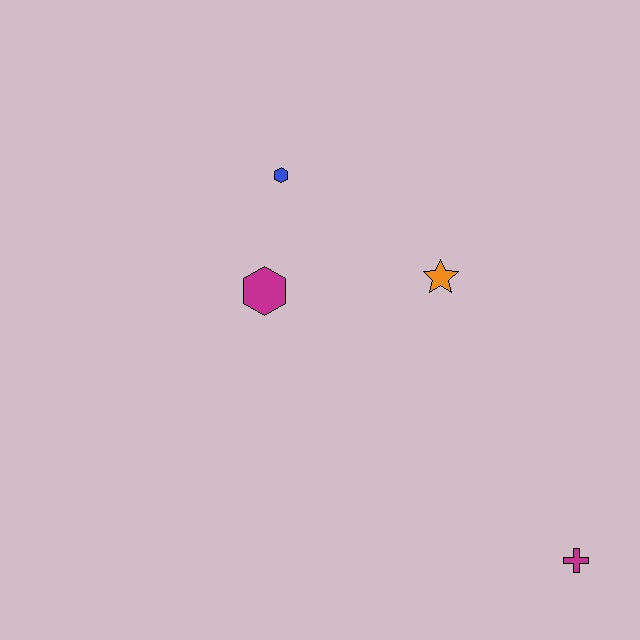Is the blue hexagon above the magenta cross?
Yes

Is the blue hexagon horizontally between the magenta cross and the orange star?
No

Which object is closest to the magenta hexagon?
The blue hexagon is closest to the magenta hexagon.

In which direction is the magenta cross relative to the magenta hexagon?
The magenta cross is to the right of the magenta hexagon.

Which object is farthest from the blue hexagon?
The magenta cross is farthest from the blue hexagon.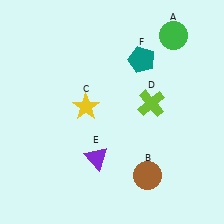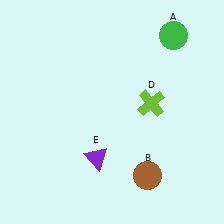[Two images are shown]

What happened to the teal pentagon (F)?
The teal pentagon (F) was removed in Image 2. It was in the top-right area of Image 1.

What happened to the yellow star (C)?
The yellow star (C) was removed in Image 2. It was in the top-left area of Image 1.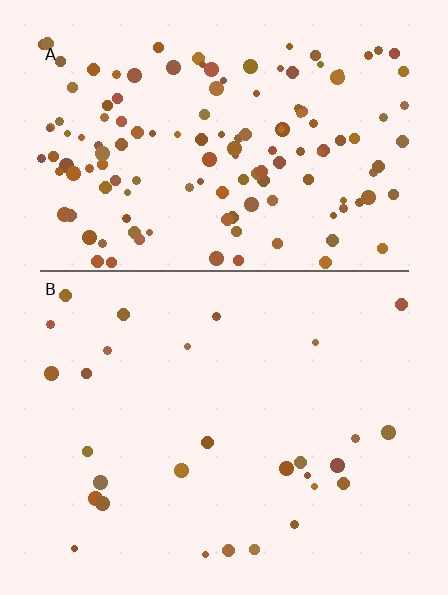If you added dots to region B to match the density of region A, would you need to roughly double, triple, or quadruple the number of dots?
Approximately quadruple.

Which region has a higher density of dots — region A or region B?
A (the top).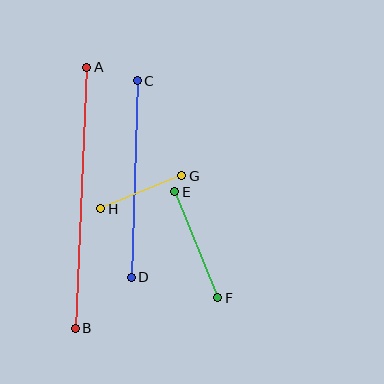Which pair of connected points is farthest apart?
Points A and B are farthest apart.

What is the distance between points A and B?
The distance is approximately 261 pixels.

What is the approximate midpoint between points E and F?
The midpoint is at approximately (196, 245) pixels.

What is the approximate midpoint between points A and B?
The midpoint is at approximately (81, 198) pixels.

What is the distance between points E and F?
The distance is approximately 114 pixels.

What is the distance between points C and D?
The distance is approximately 196 pixels.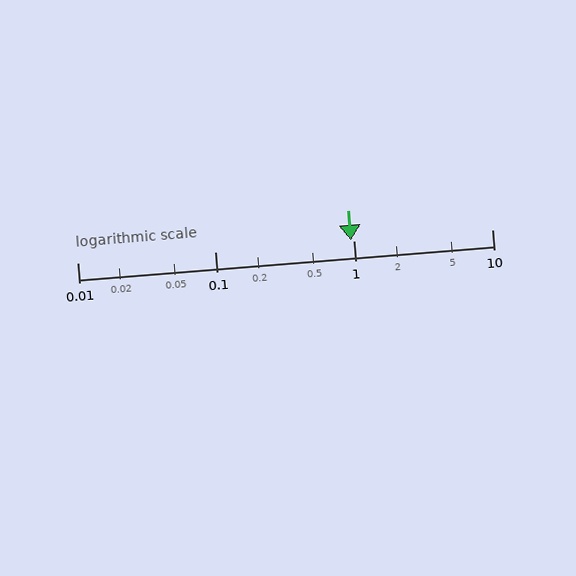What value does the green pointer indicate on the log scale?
The pointer indicates approximately 0.95.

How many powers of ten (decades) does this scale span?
The scale spans 3 decades, from 0.01 to 10.